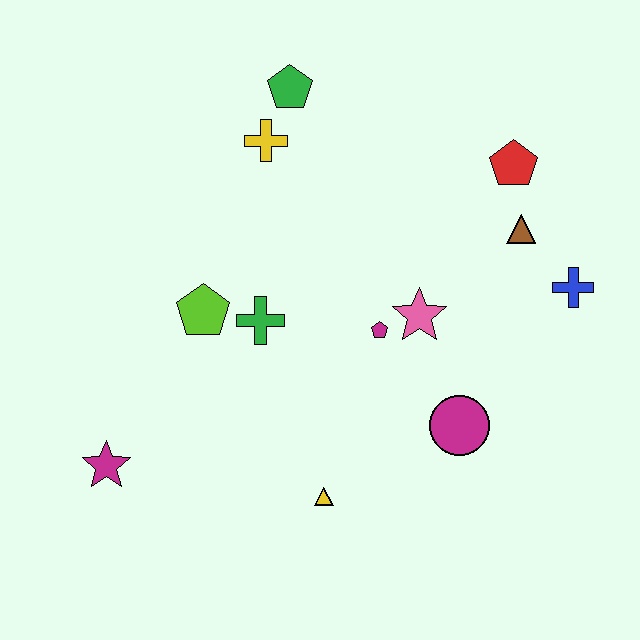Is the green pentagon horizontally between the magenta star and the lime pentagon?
No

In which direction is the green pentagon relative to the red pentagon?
The green pentagon is to the left of the red pentagon.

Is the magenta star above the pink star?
No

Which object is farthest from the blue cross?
The magenta star is farthest from the blue cross.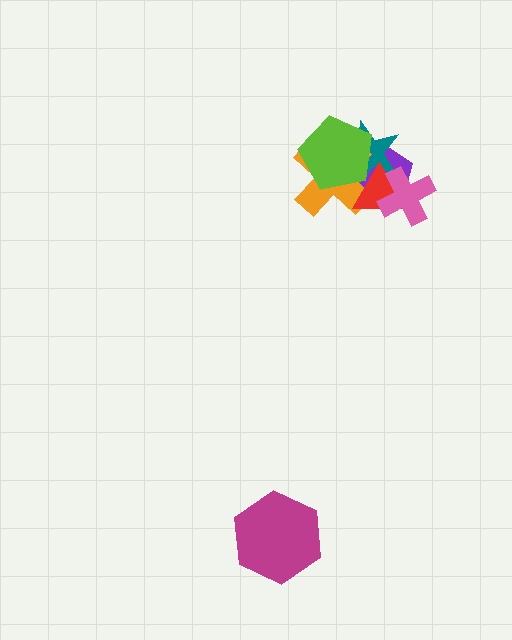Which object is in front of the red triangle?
The pink cross is in front of the red triangle.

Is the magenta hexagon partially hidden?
No, no other shape covers it.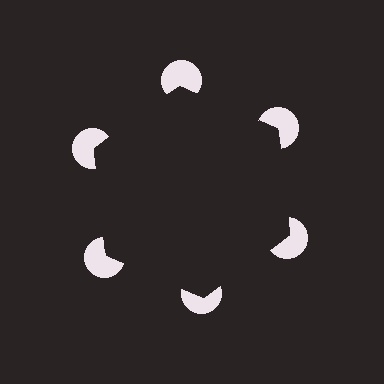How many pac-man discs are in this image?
There are 6 — one at each vertex of the illusory hexagon.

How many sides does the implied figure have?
6 sides.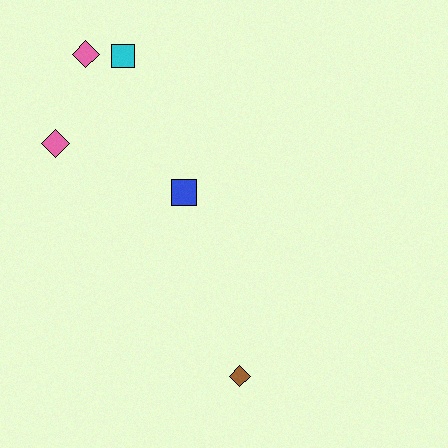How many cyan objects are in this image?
There is 1 cyan object.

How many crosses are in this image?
There are no crosses.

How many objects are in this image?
There are 5 objects.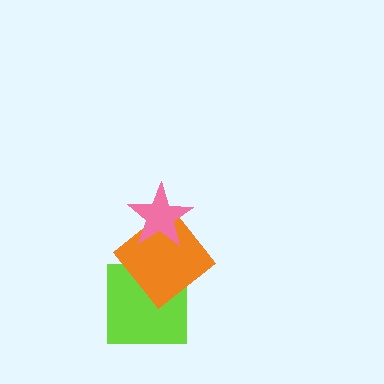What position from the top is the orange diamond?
The orange diamond is 2nd from the top.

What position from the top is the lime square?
The lime square is 3rd from the top.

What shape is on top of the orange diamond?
The pink star is on top of the orange diamond.